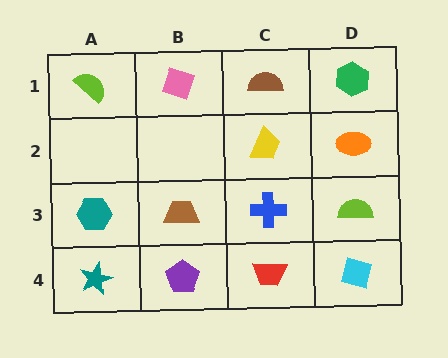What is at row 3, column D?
A lime semicircle.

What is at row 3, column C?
A blue cross.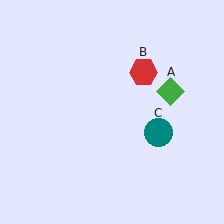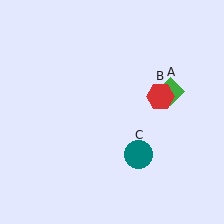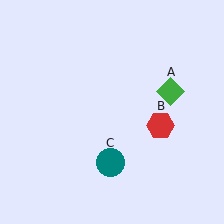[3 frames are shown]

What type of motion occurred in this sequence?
The red hexagon (object B), teal circle (object C) rotated clockwise around the center of the scene.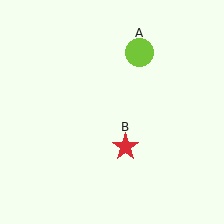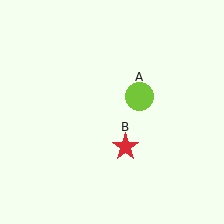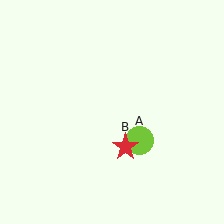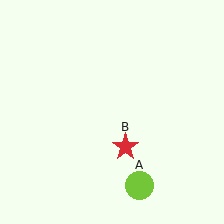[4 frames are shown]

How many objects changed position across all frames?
1 object changed position: lime circle (object A).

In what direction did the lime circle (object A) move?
The lime circle (object A) moved down.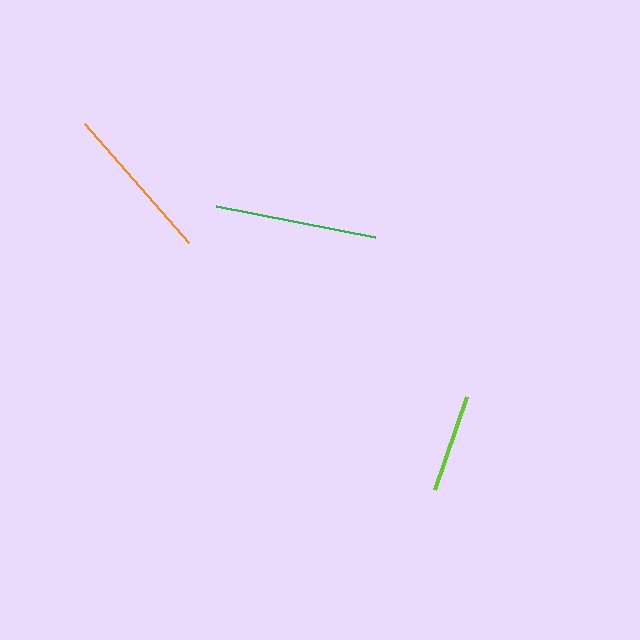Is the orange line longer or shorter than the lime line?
The orange line is longer than the lime line.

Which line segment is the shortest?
The lime line is the shortest at approximately 99 pixels.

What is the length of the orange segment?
The orange segment is approximately 158 pixels long.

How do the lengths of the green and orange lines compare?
The green and orange lines are approximately the same length.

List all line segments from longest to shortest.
From longest to shortest: green, orange, lime.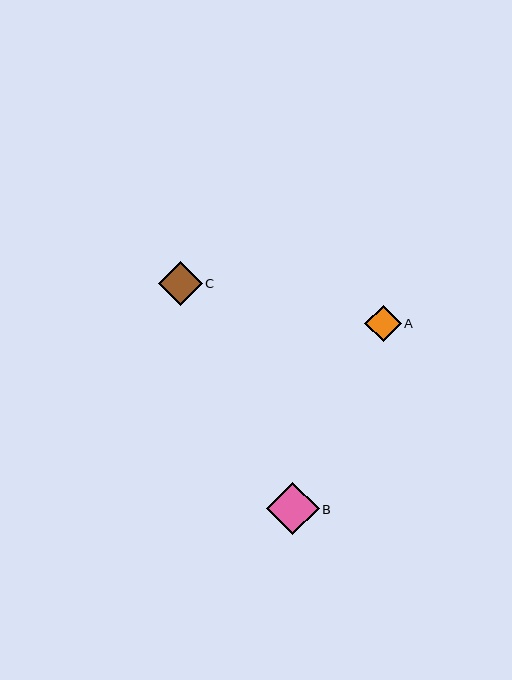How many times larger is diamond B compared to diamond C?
Diamond B is approximately 1.2 times the size of diamond C.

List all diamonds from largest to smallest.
From largest to smallest: B, C, A.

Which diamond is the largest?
Diamond B is the largest with a size of approximately 53 pixels.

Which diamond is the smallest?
Diamond A is the smallest with a size of approximately 36 pixels.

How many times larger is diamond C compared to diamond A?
Diamond C is approximately 1.2 times the size of diamond A.